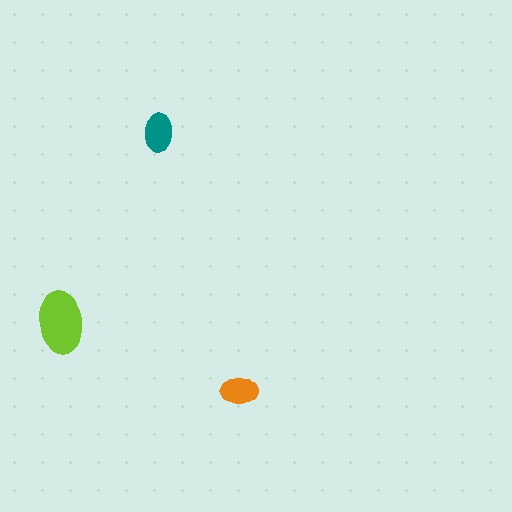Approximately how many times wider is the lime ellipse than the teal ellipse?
About 1.5 times wider.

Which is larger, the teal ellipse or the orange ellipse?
The teal one.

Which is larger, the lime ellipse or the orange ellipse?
The lime one.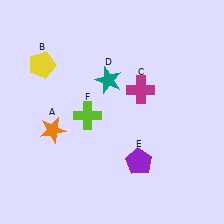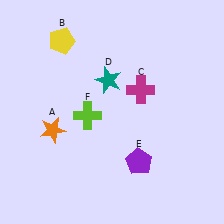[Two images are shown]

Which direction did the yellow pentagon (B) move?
The yellow pentagon (B) moved up.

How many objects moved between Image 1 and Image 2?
1 object moved between the two images.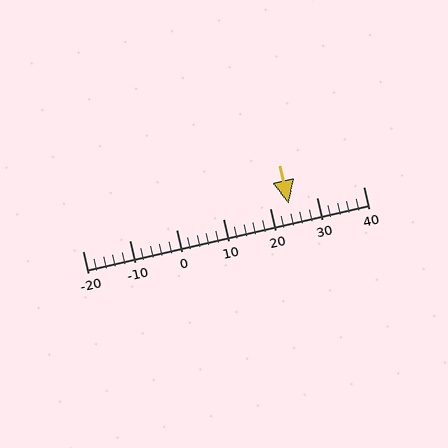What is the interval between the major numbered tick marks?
The major tick marks are spaced 10 units apart.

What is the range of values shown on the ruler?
The ruler shows values from -20 to 40.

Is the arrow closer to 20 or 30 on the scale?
The arrow is closer to 20.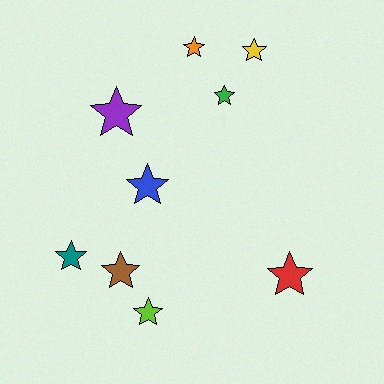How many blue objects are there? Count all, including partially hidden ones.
There is 1 blue object.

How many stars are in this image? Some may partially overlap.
There are 9 stars.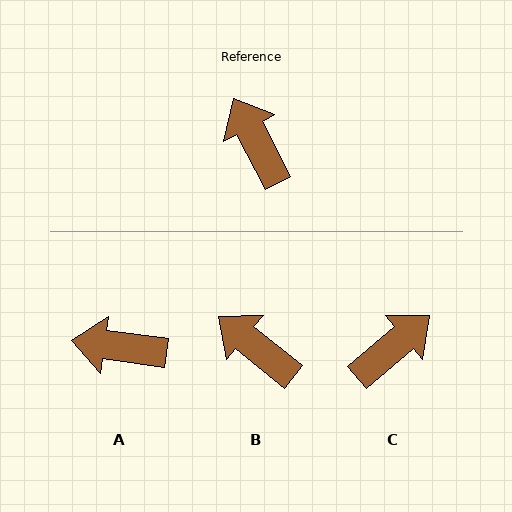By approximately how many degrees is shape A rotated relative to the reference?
Approximately 55 degrees counter-clockwise.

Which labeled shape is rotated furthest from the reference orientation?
C, about 77 degrees away.